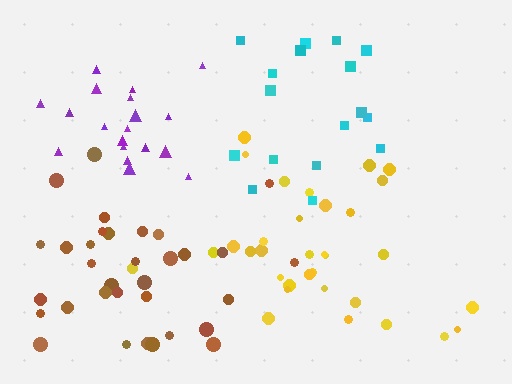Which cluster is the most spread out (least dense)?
Cyan.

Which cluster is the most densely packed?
Purple.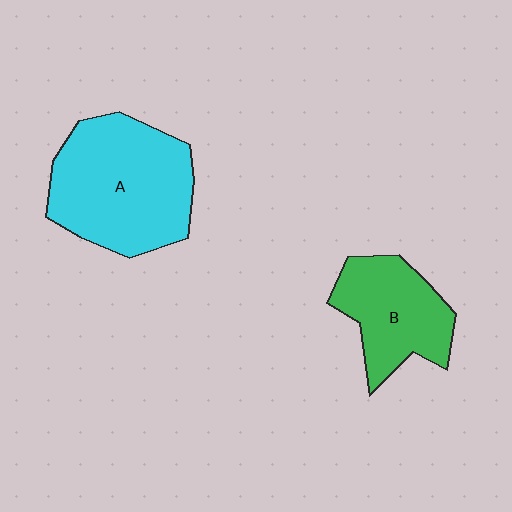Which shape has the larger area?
Shape A (cyan).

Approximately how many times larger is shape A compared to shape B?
Approximately 1.6 times.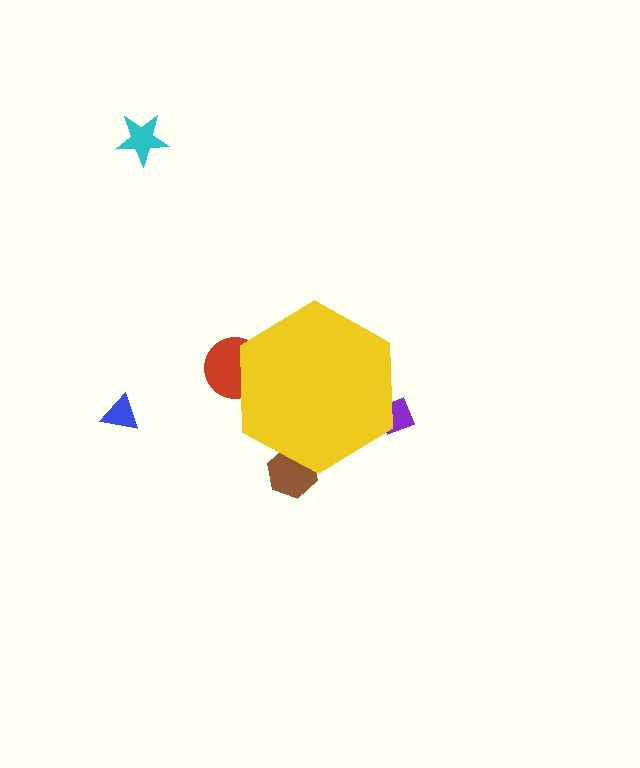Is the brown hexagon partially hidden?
Yes, the brown hexagon is partially hidden behind the yellow hexagon.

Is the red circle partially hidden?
Yes, the red circle is partially hidden behind the yellow hexagon.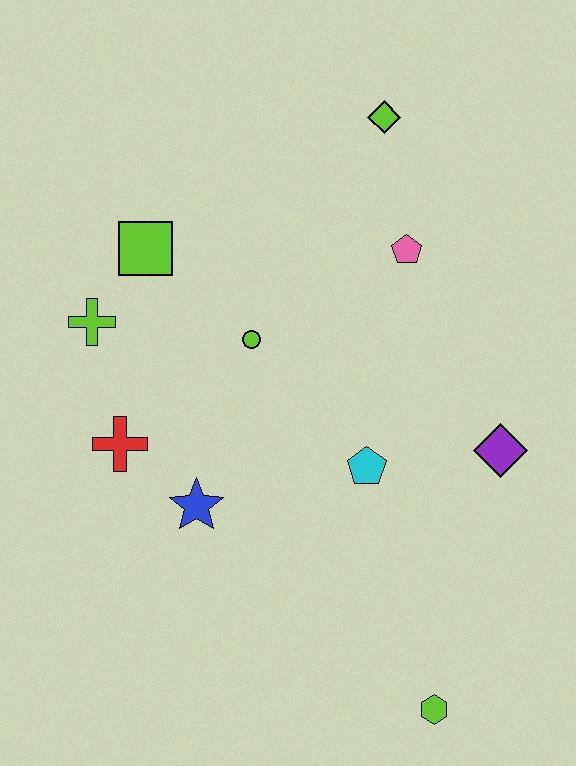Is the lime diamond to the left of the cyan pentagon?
No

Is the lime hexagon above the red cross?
No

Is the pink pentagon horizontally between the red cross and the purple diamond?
Yes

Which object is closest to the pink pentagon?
The lime diamond is closest to the pink pentagon.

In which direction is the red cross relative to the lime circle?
The red cross is to the left of the lime circle.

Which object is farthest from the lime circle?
The lime hexagon is farthest from the lime circle.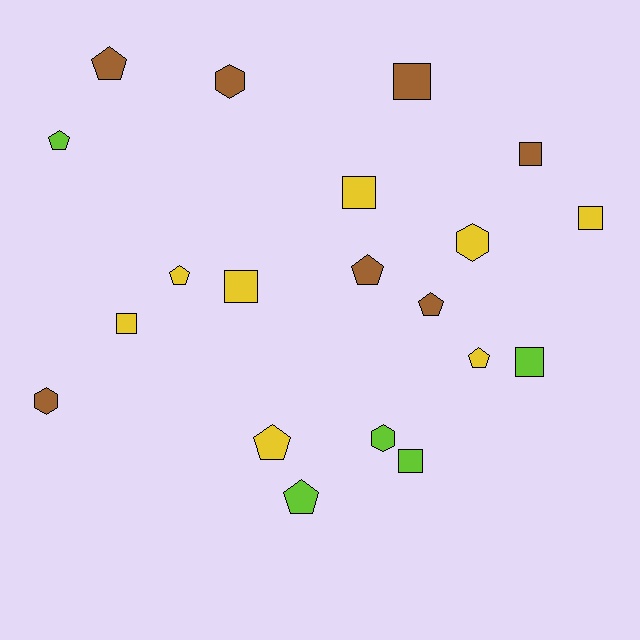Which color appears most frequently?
Yellow, with 8 objects.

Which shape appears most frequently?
Square, with 8 objects.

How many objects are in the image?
There are 20 objects.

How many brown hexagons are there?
There are 2 brown hexagons.